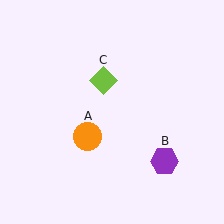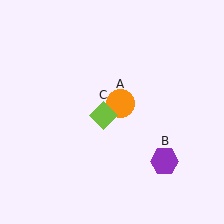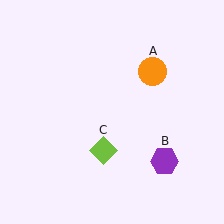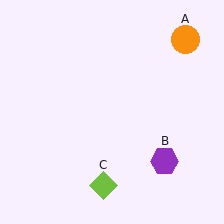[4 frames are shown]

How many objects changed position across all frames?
2 objects changed position: orange circle (object A), lime diamond (object C).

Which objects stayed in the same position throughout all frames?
Purple hexagon (object B) remained stationary.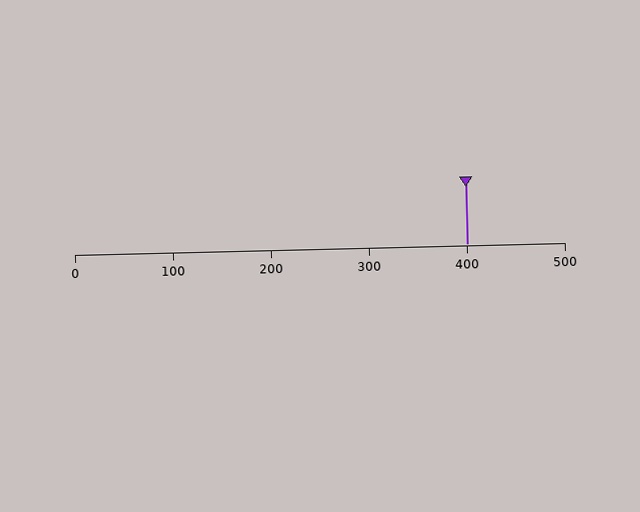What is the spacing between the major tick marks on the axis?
The major ticks are spaced 100 apart.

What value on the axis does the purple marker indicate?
The marker indicates approximately 400.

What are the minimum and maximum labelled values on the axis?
The axis runs from 0 to 500.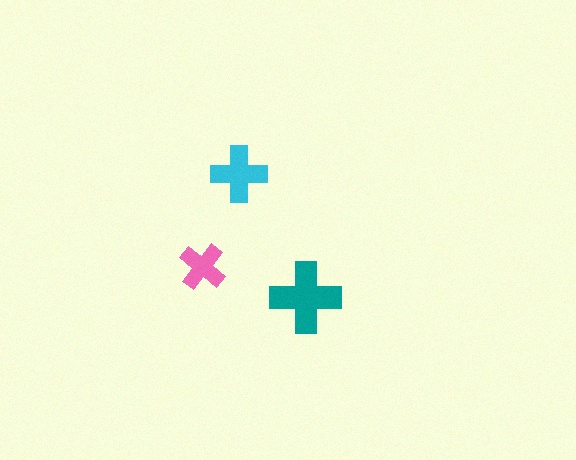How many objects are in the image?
There are 3 objects in the image.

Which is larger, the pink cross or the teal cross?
The teal one.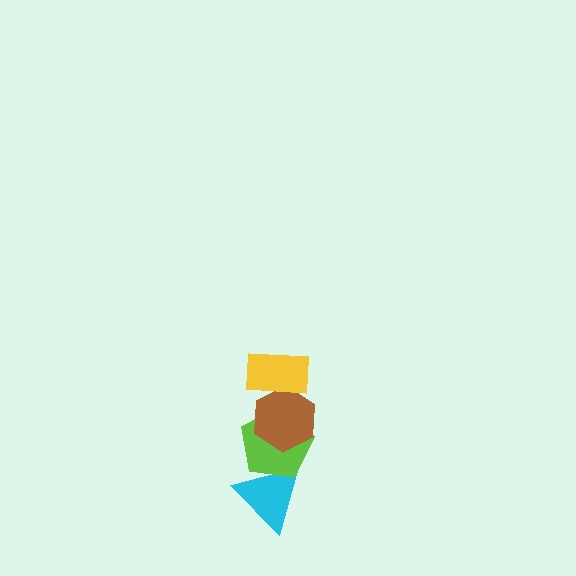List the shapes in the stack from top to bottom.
From top to bottom: the yellow rectangle, the brown hexagon, the lime pentagon, the cyan triangle.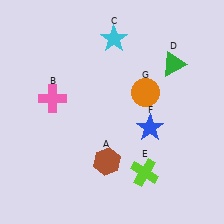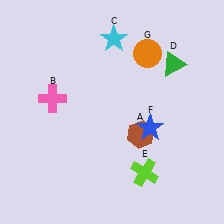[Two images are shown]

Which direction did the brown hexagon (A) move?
The brown hexagon (A) moved right.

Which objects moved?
The objects that moved are: the brown hexagon (A), the orange circle (G).